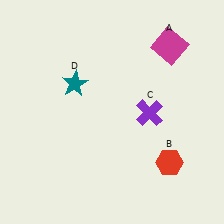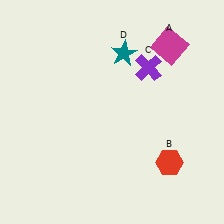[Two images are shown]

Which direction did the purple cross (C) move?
The purple cross (C) moved up.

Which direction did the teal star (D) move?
The teal star (D) moved right.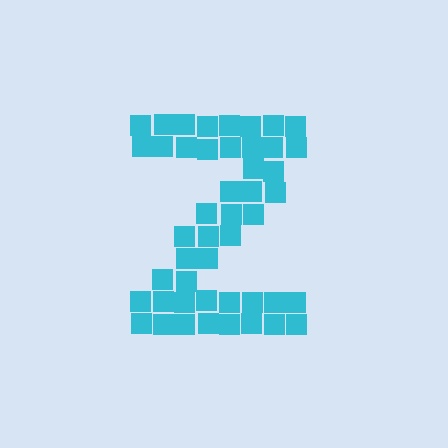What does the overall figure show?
The overall figure shows the letter Z.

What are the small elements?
The small elements are squares.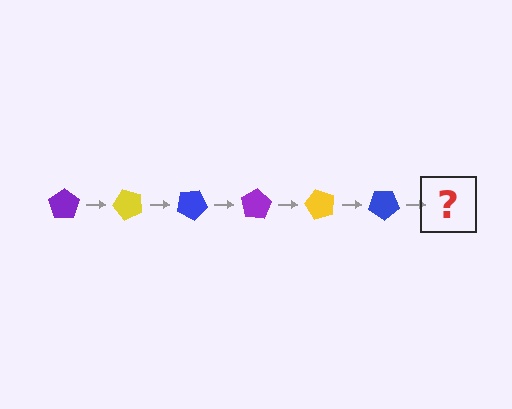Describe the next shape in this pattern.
It should be a purple pentagon, rotated 300 degrees from the start.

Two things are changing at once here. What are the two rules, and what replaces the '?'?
The two rules are that it rotates 50 degrees each step and the color cycles through purple, yellow, and blue. The '?' should be a purple pentagon, rotated 300 degrees from the start.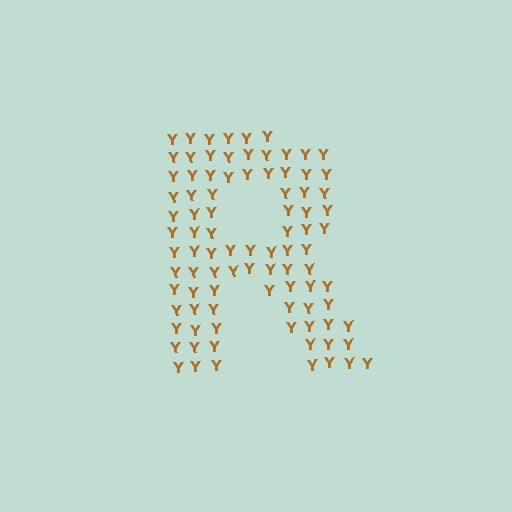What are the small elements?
The small elements are letter Y's.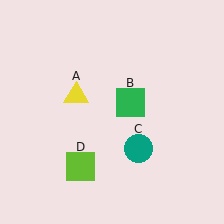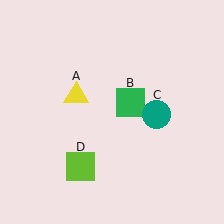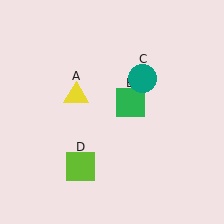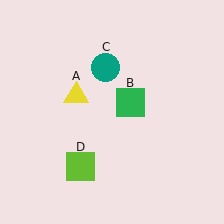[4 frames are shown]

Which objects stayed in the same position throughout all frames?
Yellow triangle (object A) and green square (object B) and lime square (object D) remained stationary.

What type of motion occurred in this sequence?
The teal circle (object C) rotated counterclockwise around the center of the scene.